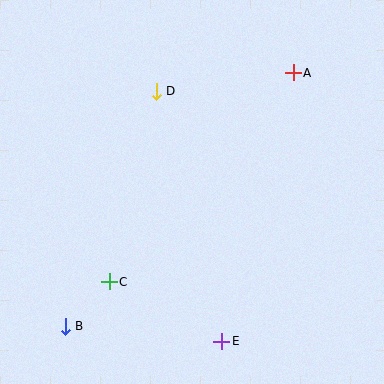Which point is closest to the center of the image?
Point D at (156, 91) is closest to the center.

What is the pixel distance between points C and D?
The distance between C and D is 196 pixels.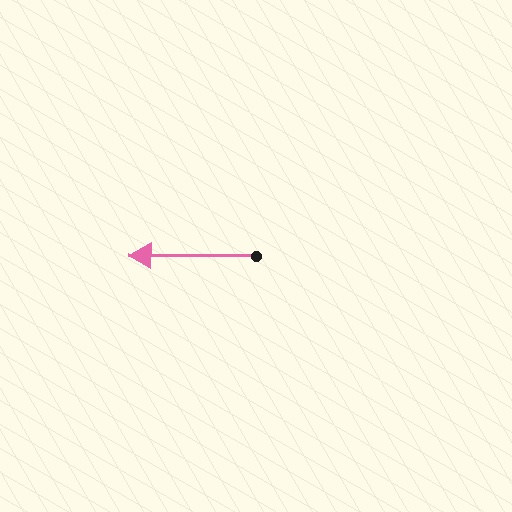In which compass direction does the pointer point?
West.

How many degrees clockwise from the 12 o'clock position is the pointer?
Approximately 270 degrees.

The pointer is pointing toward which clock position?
Roughly 9 o'clock.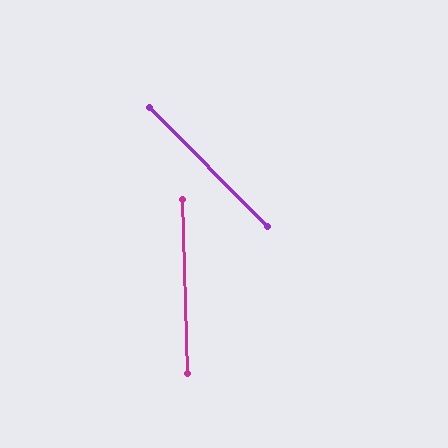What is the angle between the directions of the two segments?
Approximately 43 degrees.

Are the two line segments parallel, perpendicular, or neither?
Neither parallel nor perpendicular — they differ by about 43°.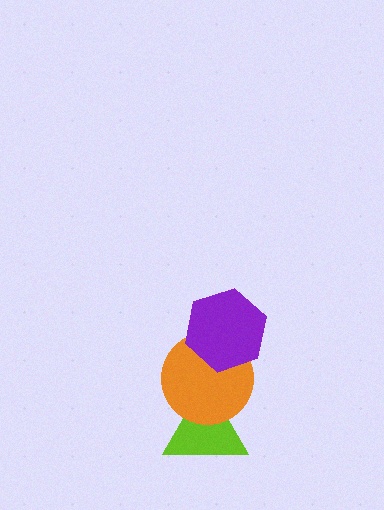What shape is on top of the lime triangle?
The orange circle is on top of the lime triangle.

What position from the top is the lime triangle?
The lime triangle is 3rd from the top.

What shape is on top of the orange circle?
The purple hexagon is on top of the orange circle.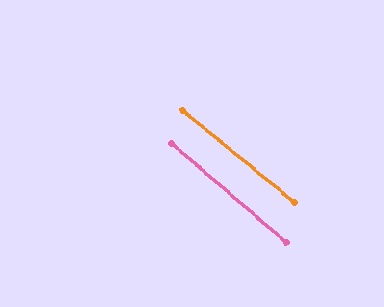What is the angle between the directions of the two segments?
Approximately 1 degree.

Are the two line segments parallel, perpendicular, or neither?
Parallel — their directions differ by only 1.3°.